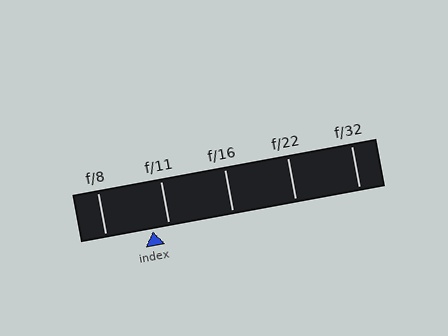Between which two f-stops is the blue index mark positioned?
The index mark is between f/8 and f/11.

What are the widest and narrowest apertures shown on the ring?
The widest aperture shown is f/8 and the narrowest is f/32.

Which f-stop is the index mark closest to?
The index mark is closest to f/11.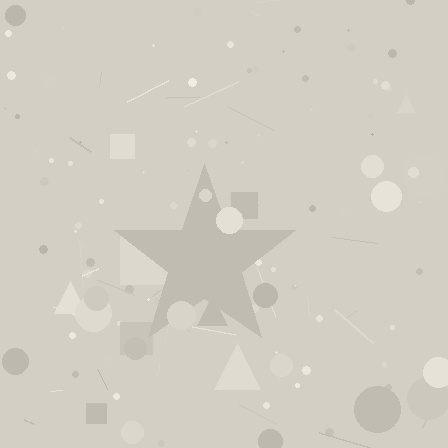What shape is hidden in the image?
A star is hidden in the image.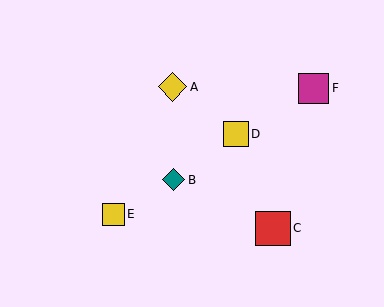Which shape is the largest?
The red square (labeled C) is the largest.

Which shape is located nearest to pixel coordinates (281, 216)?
The red square (labeled C) at (273, 228) is nearest to that location.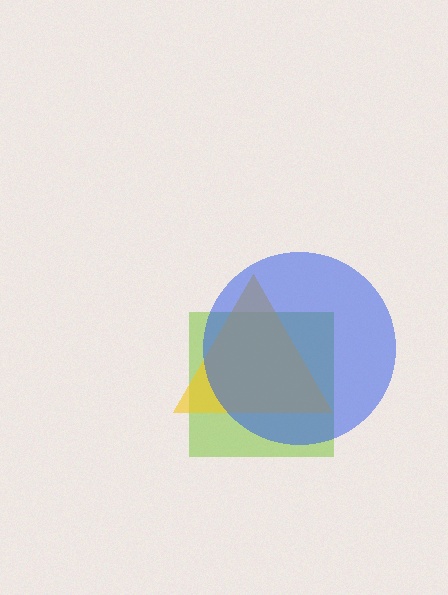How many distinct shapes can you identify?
There are 3 distinct shapes: a lime square, a yellow triangle, a blue circle.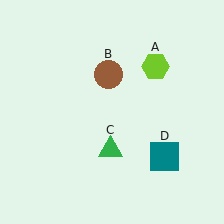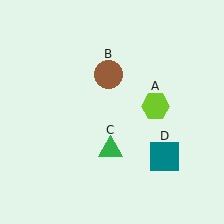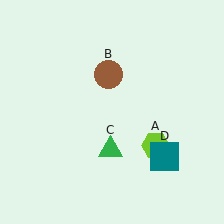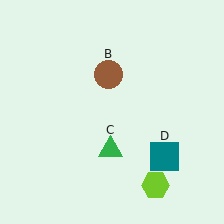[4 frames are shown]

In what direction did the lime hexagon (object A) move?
The lime hexagon (object A) moved down.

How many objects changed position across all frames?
1 object changed position: lime hexagon (object A).